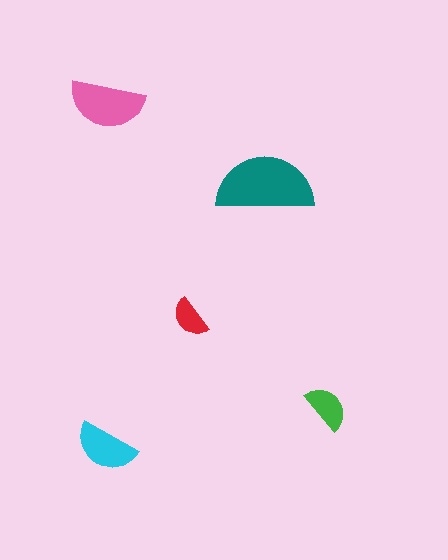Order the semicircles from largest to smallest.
the teal one, the pink one, the cyan one, the green one, the red one.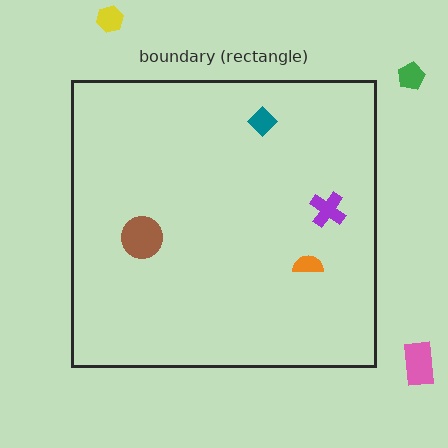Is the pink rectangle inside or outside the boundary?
Outside.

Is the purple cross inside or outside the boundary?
Inside.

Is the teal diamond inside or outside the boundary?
Inside.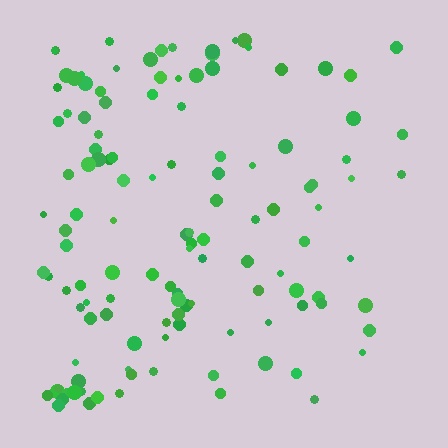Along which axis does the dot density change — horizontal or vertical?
Horizontal.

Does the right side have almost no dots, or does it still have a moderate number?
Still a moderate number, just noticeably fewer than the left.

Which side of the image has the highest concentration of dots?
The left.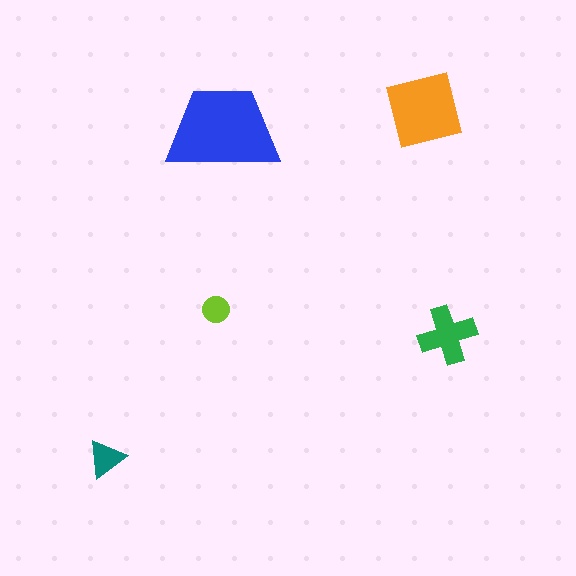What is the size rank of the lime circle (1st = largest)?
5th.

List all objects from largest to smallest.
The blue trapezoid, the orange square, the green cross, the teal triangle, the lime circle.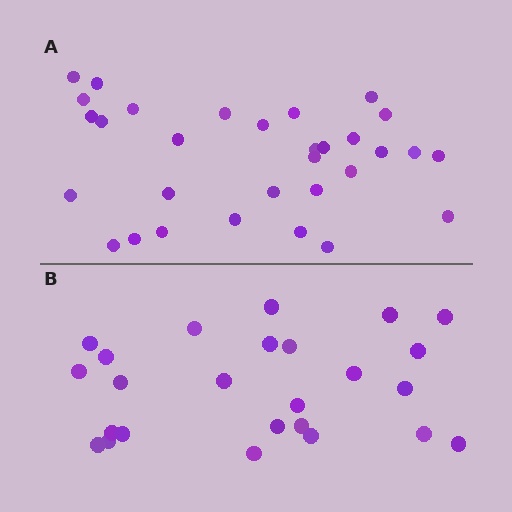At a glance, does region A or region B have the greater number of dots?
Region A (the top region) has more dots.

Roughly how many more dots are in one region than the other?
Region A has about 6 more dots than region B.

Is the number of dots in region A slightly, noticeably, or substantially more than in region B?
Region A has only slightly more — the two regions are fairly close. The ratio is roughly 1.2 to 1.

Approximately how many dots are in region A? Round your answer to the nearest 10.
About 30 dots. (The exact count is 31, which rounds to 30.)